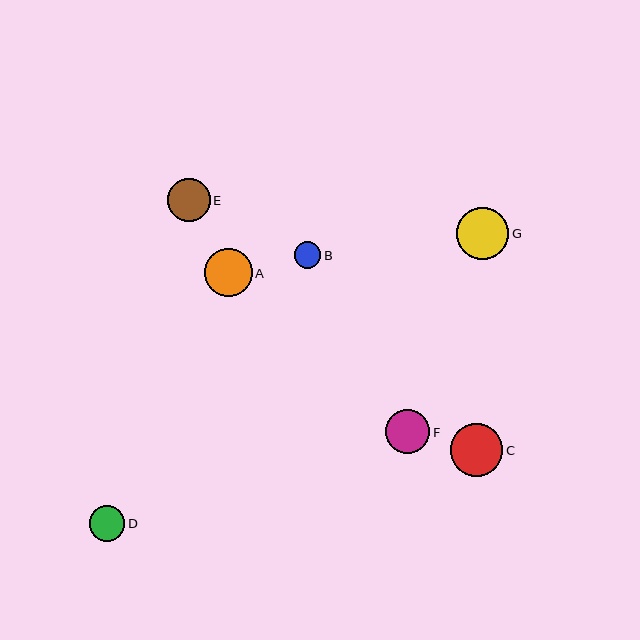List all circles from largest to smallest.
From largest to smallest: C, G, A, F, E, D, B.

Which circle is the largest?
Circle C is the largest with a size of approximately 53 pixels.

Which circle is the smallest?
Circle B is the smallest with a size of approximately 26 pixels.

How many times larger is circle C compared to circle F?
Circle C is approximately 1.2 times the size of circle F.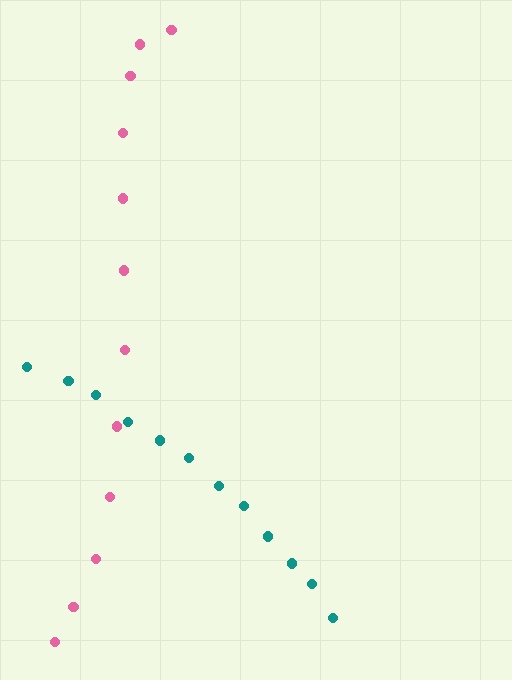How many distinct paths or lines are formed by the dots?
There are 2 distinct paths.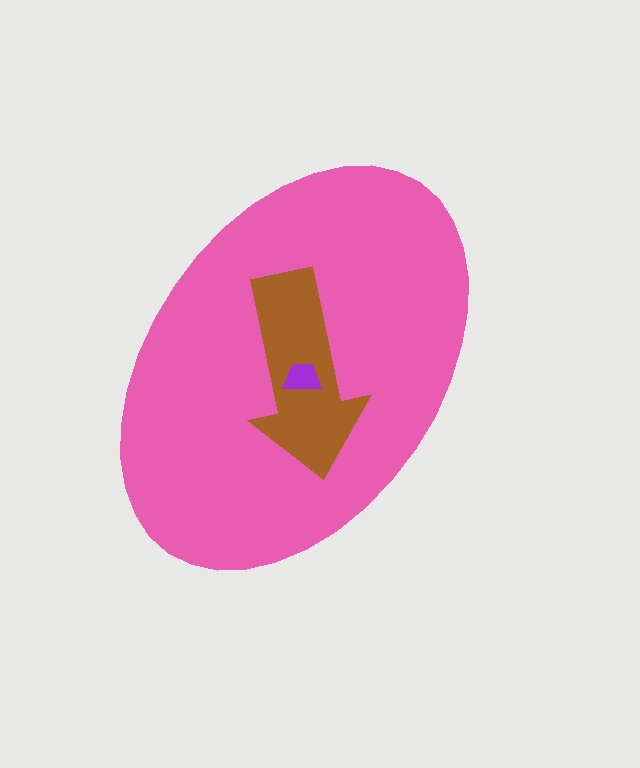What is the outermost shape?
The pink ellipse.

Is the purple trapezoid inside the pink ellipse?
Yes.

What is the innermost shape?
The purple trapezoid.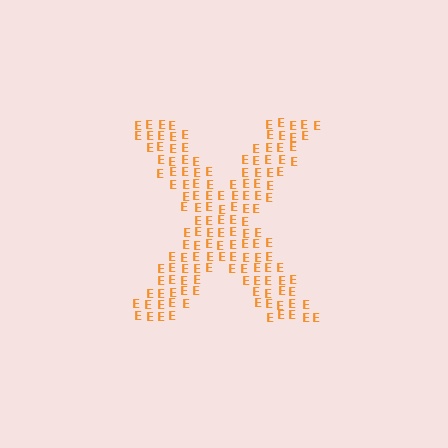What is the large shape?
The large shape is the letter X.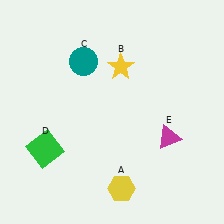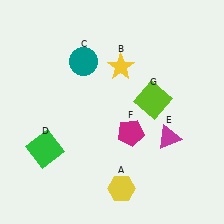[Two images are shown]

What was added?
A magenta pentagon (F), a lime square (G) were added in Image 2.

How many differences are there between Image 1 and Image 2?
There are 2 differences between the two images.